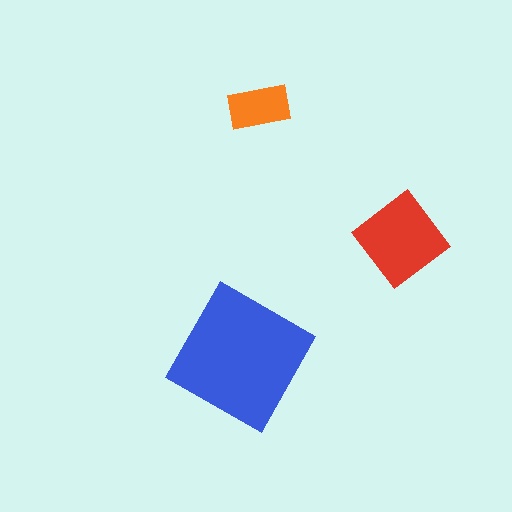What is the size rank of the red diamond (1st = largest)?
2nd.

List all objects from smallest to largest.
The orange rectangle, the red diamond, the blue square.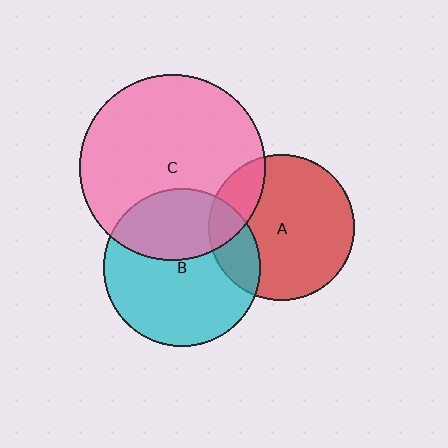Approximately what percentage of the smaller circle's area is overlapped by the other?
Approximately 20%.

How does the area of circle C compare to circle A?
Approximately 1.6 times.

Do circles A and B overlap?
Yes.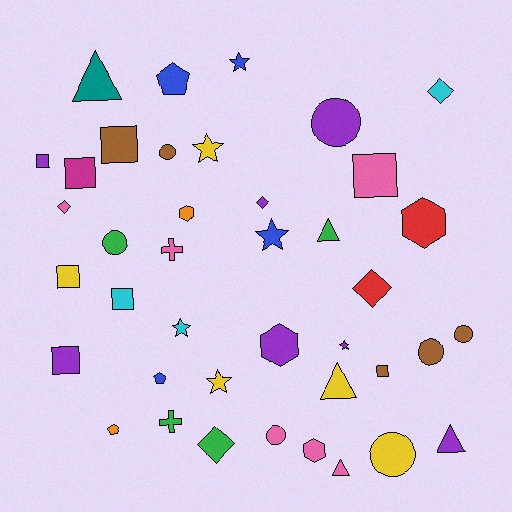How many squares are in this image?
There are 8 squares.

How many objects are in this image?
There are 40 objects.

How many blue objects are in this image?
There are 4 blue objects.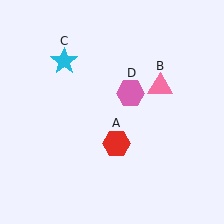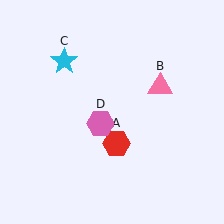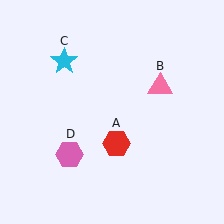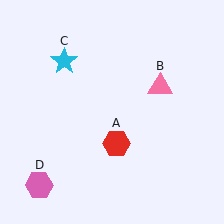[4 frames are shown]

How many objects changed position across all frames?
1 object changed position: pink hexagon (object D).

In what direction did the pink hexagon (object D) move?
The pink hexagon (object D) moved down and to the left.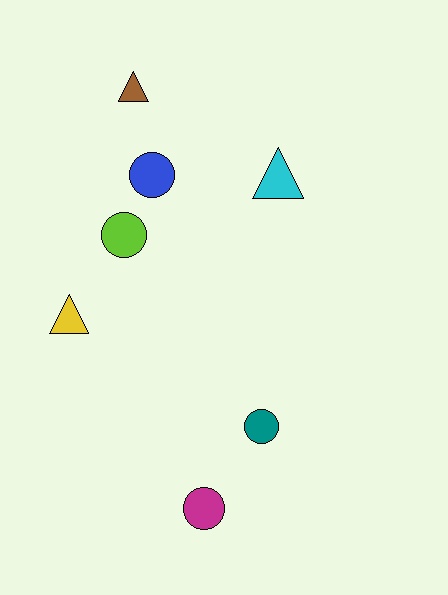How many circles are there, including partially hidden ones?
There are 4 circles.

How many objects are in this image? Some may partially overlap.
There are 7 objects.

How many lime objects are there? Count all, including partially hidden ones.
There is 1 lime object.